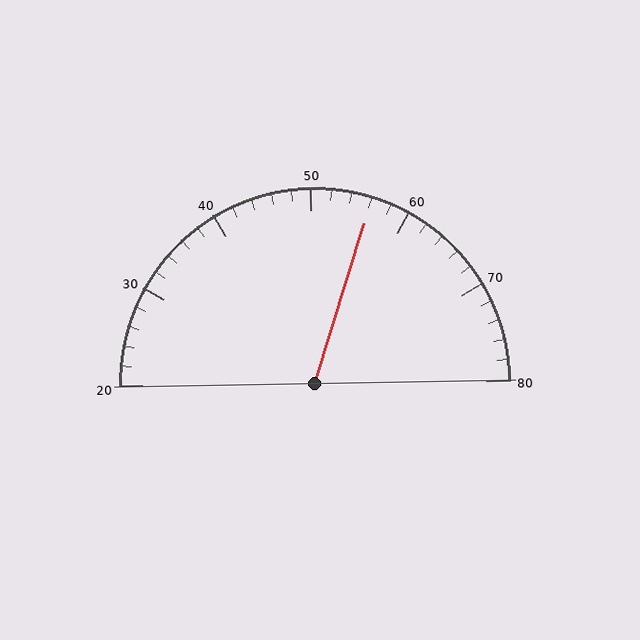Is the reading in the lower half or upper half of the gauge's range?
The reading is in the upper half of the range (20 to 80).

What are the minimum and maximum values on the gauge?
The gauge ranges from 20 to 80.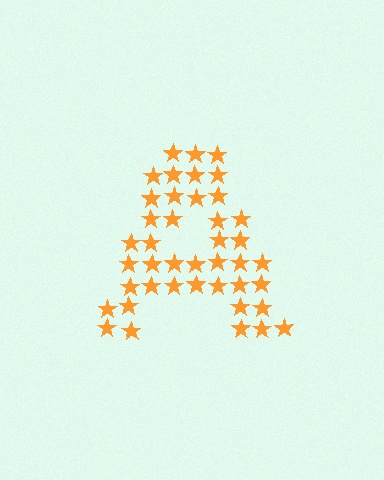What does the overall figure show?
The overall figure shows the letter A.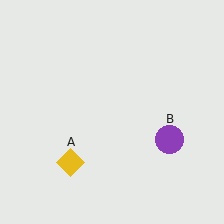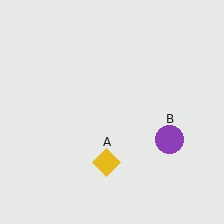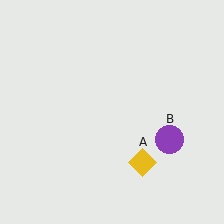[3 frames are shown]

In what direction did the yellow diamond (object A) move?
The yellow diamond (object A) moved right.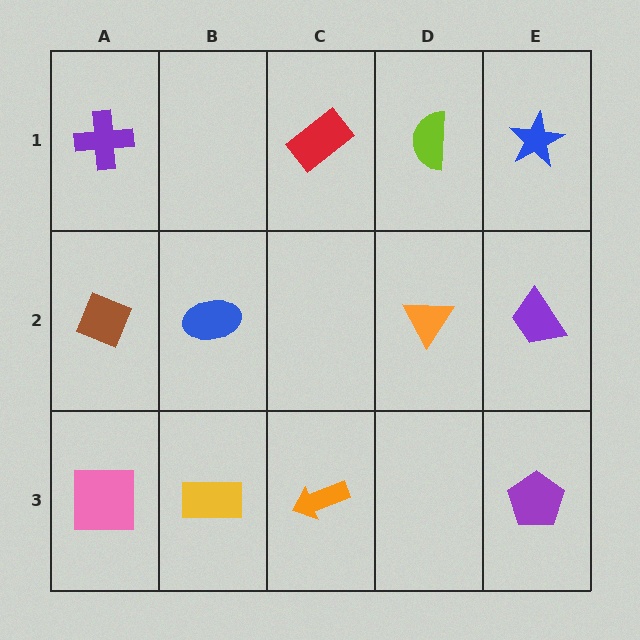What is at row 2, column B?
A blue ellipse.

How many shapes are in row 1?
4 shapes.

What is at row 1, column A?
A purple cross.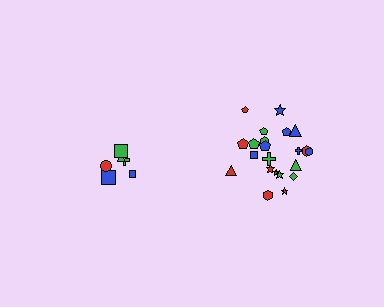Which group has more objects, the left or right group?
The right group.